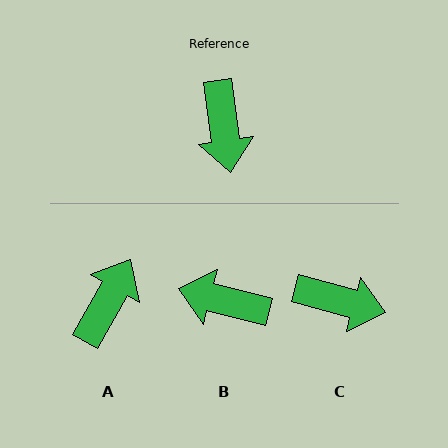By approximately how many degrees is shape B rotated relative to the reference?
Approximately 112 degrees clockwise.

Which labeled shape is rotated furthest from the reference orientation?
A, about 143 degrees away.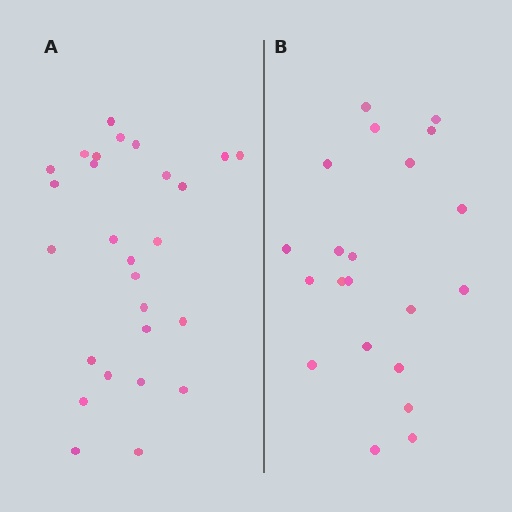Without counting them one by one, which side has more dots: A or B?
Region A (the left region) has more dots.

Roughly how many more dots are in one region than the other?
Region A has about 6 more dots than region B.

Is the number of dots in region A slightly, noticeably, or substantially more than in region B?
Region A has noticeably more, but not dramatically so. The ratio is roughly 1.3 to 1.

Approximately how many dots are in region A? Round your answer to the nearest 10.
About 30 dots. (The exact count is 27, which rounds to 30.)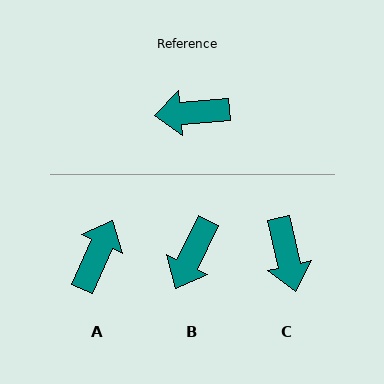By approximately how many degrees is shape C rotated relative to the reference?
Approximately 98 degrees counter-clockwise.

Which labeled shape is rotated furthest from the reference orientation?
A, about 119 degrees away.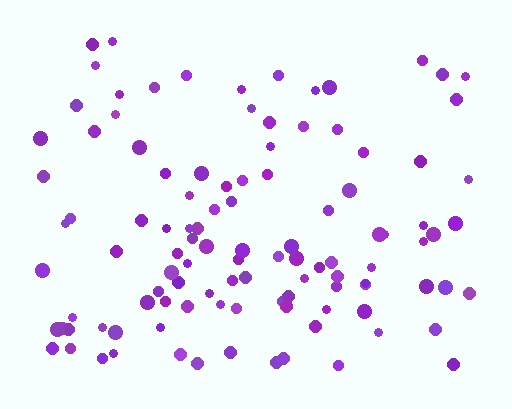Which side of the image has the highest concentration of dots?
The bottom.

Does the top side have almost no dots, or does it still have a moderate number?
Still a moderate number, just noticeably fewer than the bottom.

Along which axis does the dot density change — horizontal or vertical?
Vertical.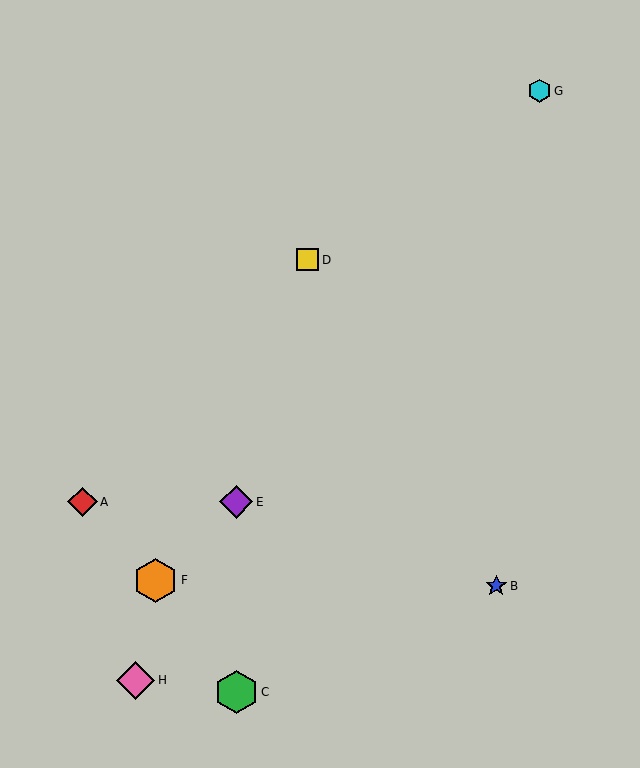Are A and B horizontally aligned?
No, A is at y≈502 and B is at y≈586.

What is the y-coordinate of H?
Object H is at y≈681.